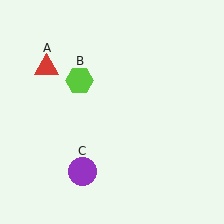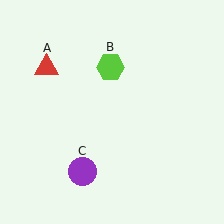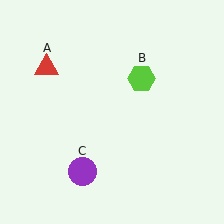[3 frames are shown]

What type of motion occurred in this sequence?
The lime hexagon (object B) rotated clockwise around the center of the scene.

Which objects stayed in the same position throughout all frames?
Red triangle (object A) and purple circle (object C) remained stationary.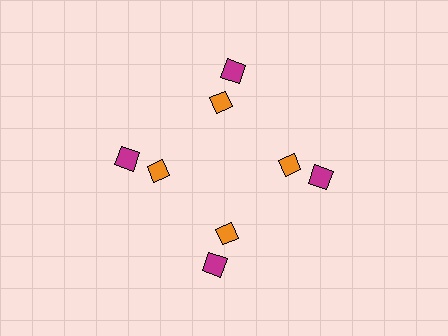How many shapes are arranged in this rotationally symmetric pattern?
There are 8 shapes, arranged in 4 groups of 2.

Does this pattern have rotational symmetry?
Yes, this pattern has 4-fold rotational symmetry. It looks the same after rotating 90 degrees around the center.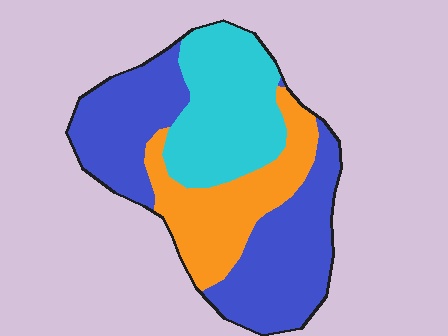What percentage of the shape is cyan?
Cyan takes up about one quarter (1/4) of the shape.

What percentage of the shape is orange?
Orange takes up less than a quarter of the shape.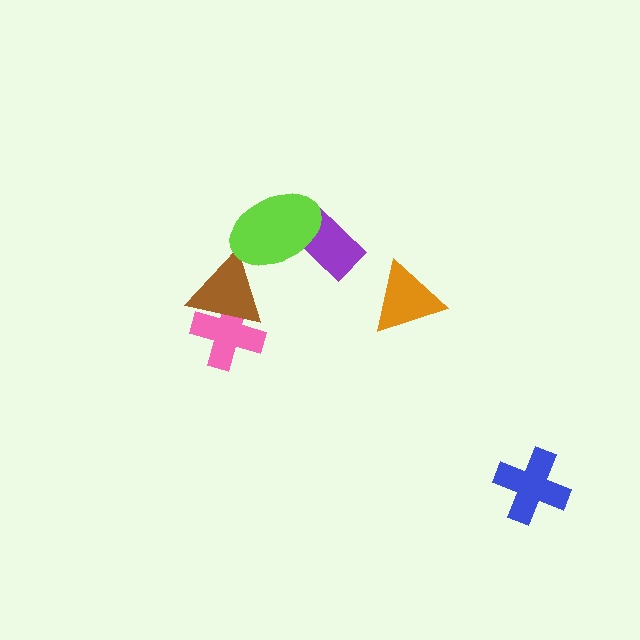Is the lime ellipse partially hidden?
No, no other shape covers it.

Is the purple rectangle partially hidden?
Yes, it is partially covered by another shape.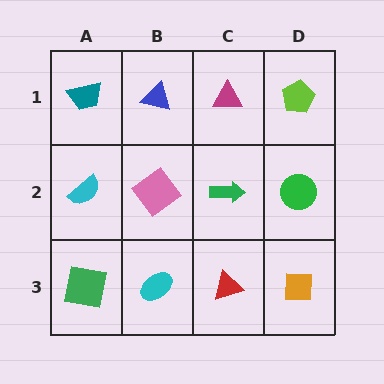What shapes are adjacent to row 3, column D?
A green circle (row 2, column D), a red triangle (row 3, column C).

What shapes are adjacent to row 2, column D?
A lime pentagon (row 1, column D), an orange square (row 3, column D), a green arrow (row 2, column C).